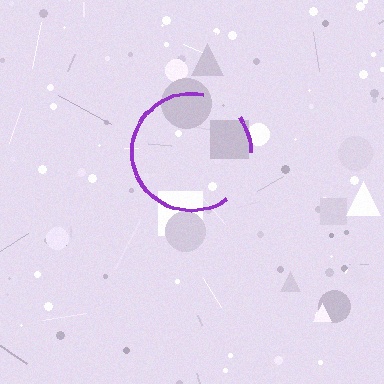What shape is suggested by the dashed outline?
The dashed outline suggests a circle.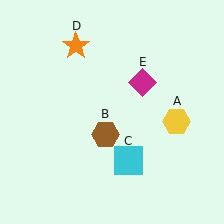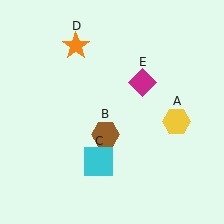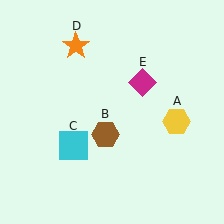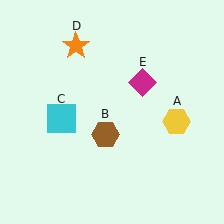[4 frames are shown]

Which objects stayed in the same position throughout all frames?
Yellow hexagon (object A) and brown hexagon (object B) and orange star (object D) and magenta diamond (object E) remained stationary.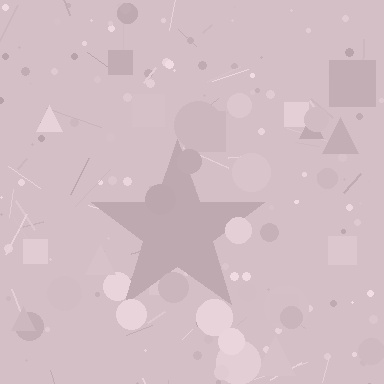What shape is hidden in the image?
A star is hidden in the image.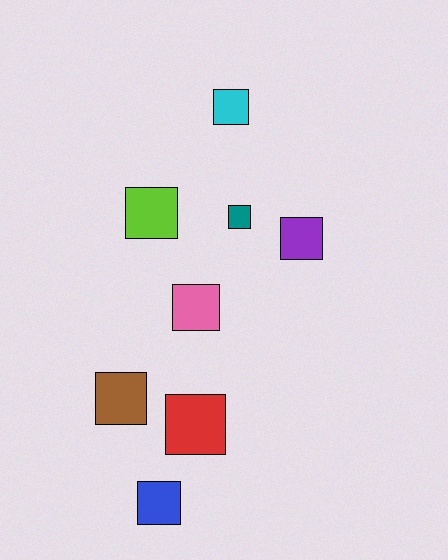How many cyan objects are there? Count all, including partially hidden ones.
There is 1 cyan object.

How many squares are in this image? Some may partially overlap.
There are 8 squares.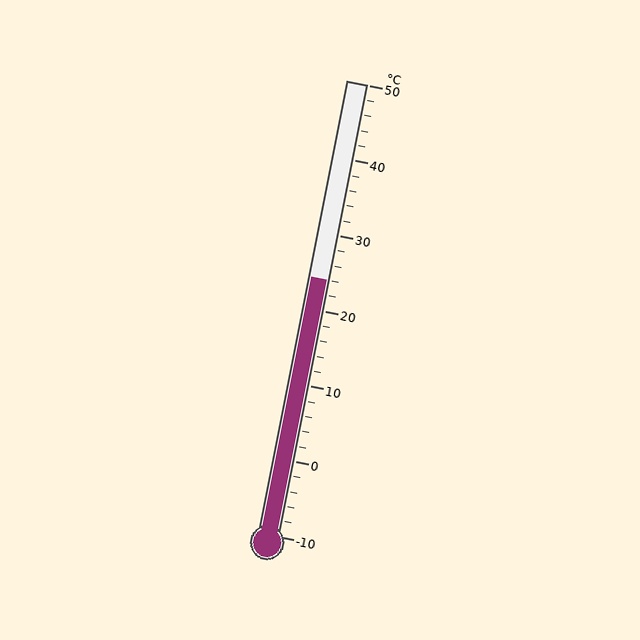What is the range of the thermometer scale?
The thermometer scale ranges from -10°C to 50°C.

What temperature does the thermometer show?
The thermometer shows approximately 24°C.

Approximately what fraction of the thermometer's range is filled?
The thermometer is filled to approximately 55% of its range.